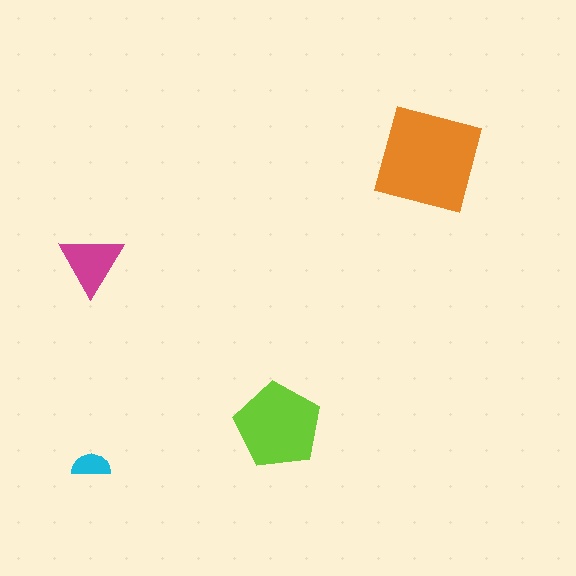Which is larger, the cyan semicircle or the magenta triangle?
The magenta triangle.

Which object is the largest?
The orange square.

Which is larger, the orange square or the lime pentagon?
The orange square.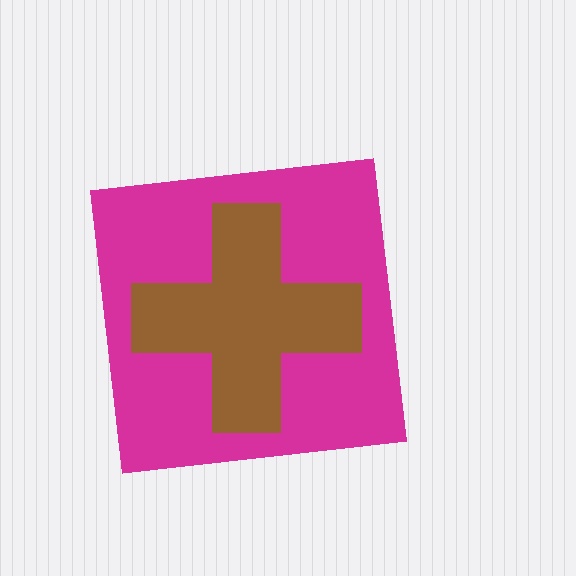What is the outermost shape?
The magenta square.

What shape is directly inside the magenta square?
The brown cross.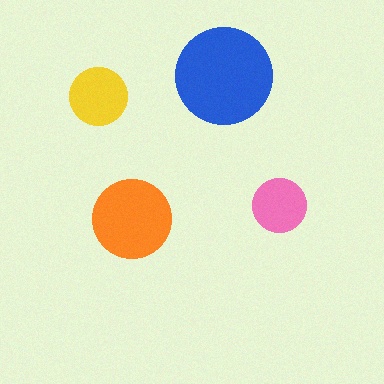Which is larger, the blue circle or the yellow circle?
The blue one.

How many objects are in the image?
There are 4 objects in the image.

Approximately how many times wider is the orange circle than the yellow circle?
About 1.5 times wider.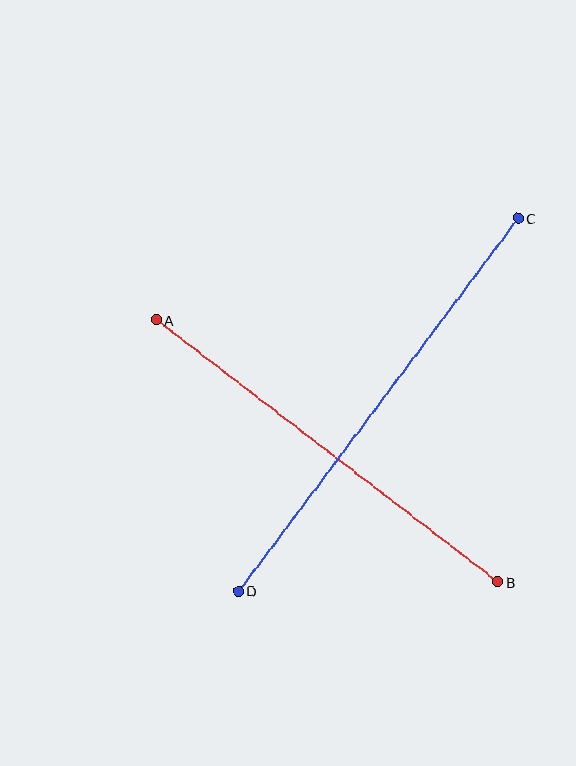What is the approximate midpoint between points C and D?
The midpoint is at approximately (378, 405) pixels.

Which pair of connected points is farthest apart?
Points C and D are farthest apart.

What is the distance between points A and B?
The distance is approximately 430 pixels.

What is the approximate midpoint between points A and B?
The midpoint is at approximately (327, 451) pixels.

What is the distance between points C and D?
The distance is approximately 466 pixels.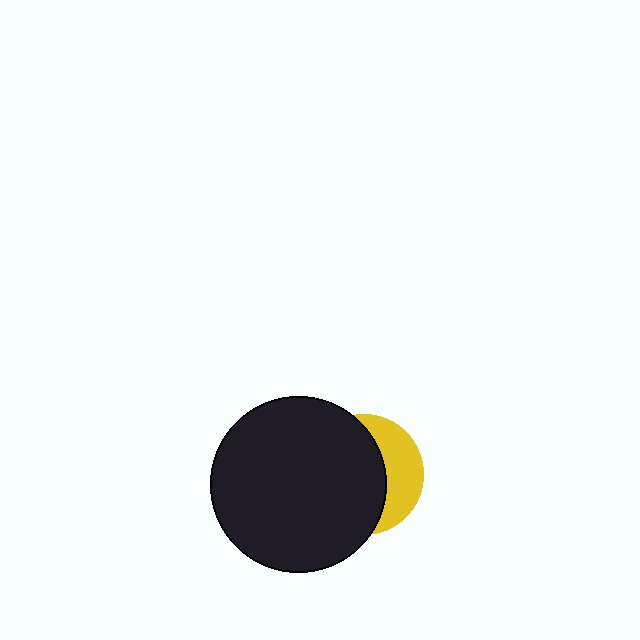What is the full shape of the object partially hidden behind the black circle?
The partially hidden object is a yellow circle.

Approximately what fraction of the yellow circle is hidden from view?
Roughly 66% of the yellow circle is hidden behind the black circle.